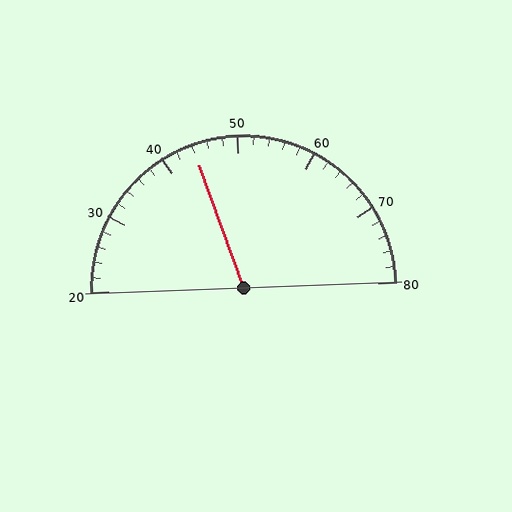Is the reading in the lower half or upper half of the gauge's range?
The reading is in the lower half of the range (20 to 80).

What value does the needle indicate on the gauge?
The needle indicates approximately 44.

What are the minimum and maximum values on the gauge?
The gauge ranges from 20 to 80.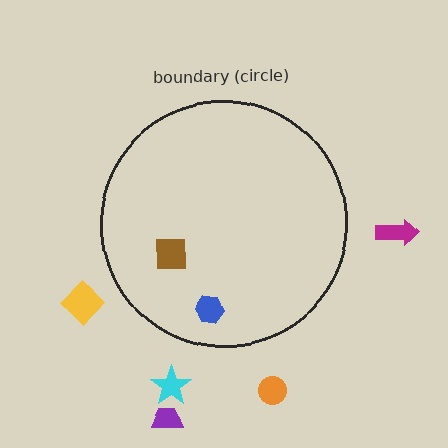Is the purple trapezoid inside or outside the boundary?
Outside.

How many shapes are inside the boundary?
2 inside, 5 outside.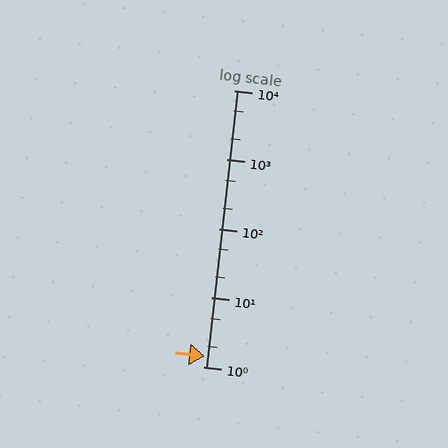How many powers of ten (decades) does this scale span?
The scale spans 4 decades, from 1 to 10000.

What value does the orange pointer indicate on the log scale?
The pointer indicates approximately 1.4.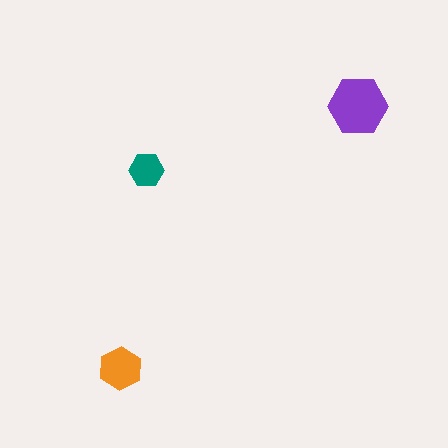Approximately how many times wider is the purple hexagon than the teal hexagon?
About 1.5 times wider.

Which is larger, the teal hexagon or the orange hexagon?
The orange one.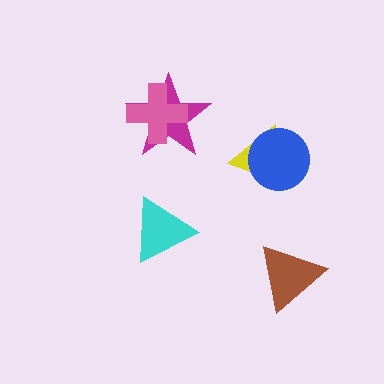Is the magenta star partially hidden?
Yes, it is partially covered by another shape.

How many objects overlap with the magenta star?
1 object overlaps with the magenta star.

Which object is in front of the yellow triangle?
The blue circle is in front of the yellow triangle.